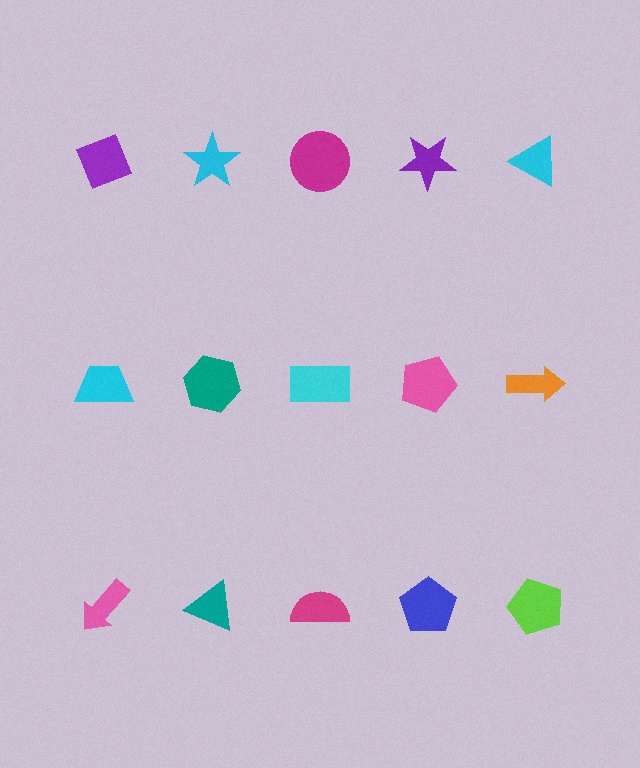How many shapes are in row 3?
5 shapes.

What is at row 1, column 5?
A cyan triangle.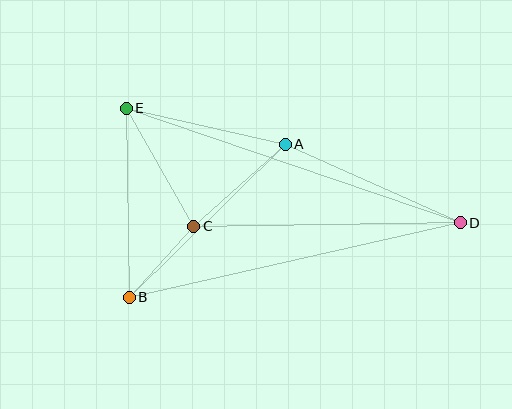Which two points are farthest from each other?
Points D and E are farthest from each other.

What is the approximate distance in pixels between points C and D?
The distance between C and D is approximately 266 pixels.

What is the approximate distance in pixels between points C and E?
The distance between C and E is approximately 136 pixels.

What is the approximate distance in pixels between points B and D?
The distance between B and D is approximately 339 pixels.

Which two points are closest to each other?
Points B and C are closest to each other.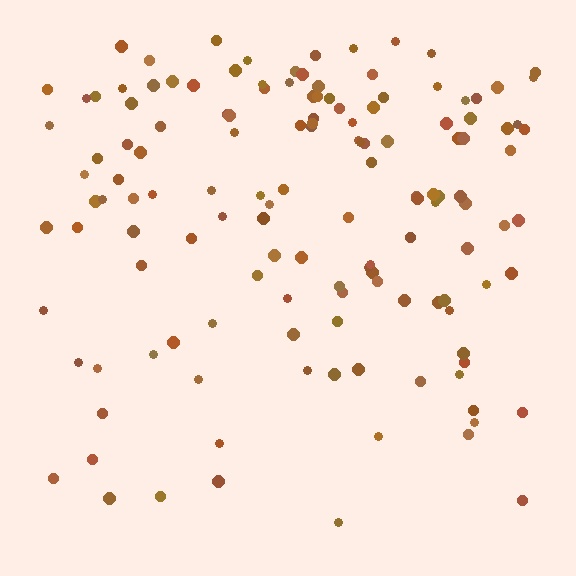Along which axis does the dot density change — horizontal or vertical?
Vertical.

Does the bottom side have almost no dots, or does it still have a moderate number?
Still a moderate number, just noticeably fewer than the top.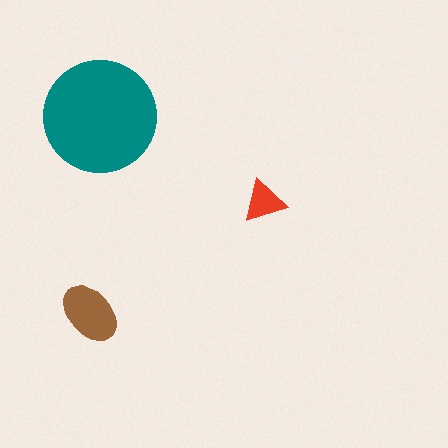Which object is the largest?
The teal circle.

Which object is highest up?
The teal circle is topmost.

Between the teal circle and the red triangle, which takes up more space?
The teal circle.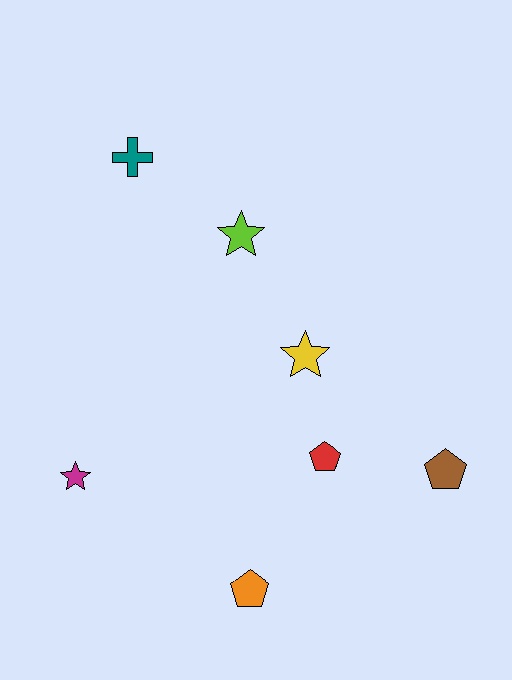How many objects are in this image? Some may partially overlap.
There are 7 objects.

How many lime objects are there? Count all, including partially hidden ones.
There is 1 lime object.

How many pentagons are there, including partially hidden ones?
There are 3 pentagons.